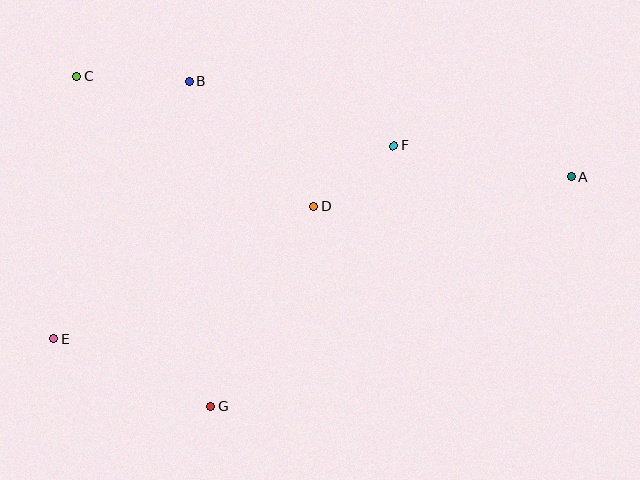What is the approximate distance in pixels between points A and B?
The distance between A and B is approximately 394 pixels.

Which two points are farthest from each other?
Points A and E are farthest from each other.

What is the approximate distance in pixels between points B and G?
The distance between B and G is approximately 325 pixels.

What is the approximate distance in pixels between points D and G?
The distance between D and G is approximately 224 pixels.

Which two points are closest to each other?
Points D and F are closest to each other.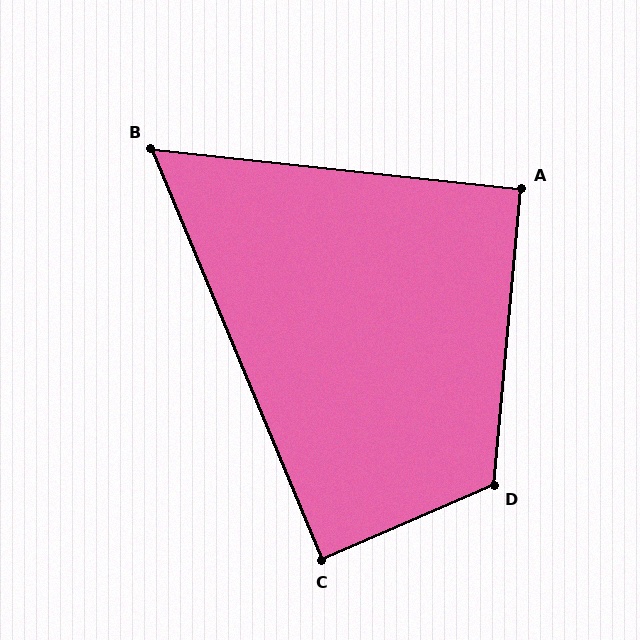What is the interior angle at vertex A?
Approximately 91 degrees (approximately right).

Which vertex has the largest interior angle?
D, at approximately 119 degrees.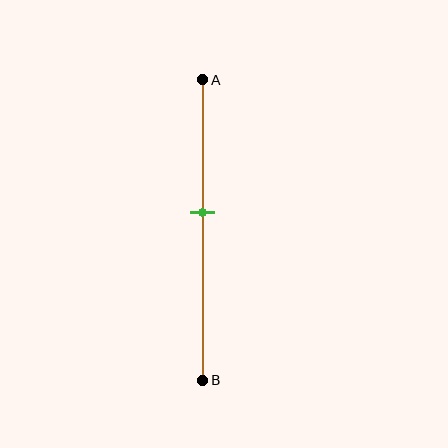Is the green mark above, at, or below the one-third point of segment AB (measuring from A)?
The green mark is below the one-third point of segment AB.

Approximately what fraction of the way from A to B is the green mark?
The green mark is approximately 45% of the way from A to B.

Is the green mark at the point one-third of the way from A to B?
No, the mark is at about 45% from A, not at the 33% one-third point.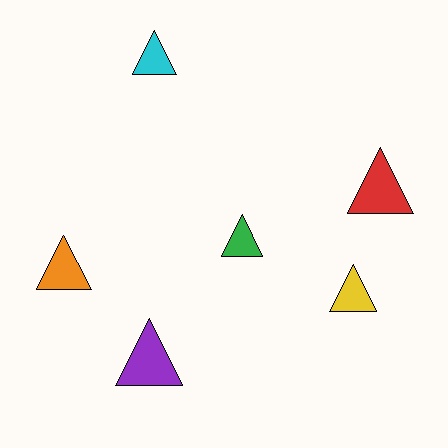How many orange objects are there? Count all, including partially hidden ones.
There is 1 orange object.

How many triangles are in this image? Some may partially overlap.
There are 6 triangles.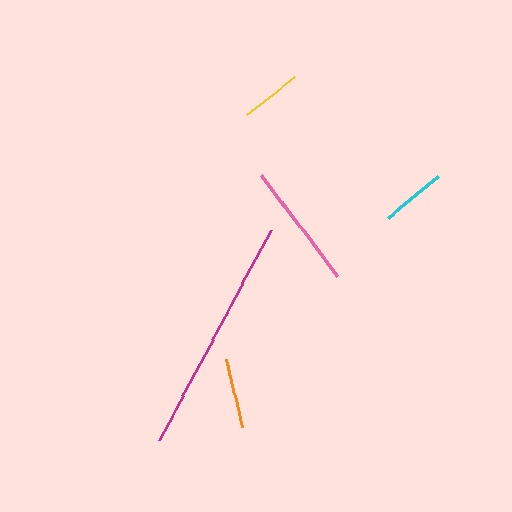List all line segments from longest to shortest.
From longest to shortest: magenta, pink, orange, cyan, yellow.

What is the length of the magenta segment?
The magenta segment is approximately 239 pixels long.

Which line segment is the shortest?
The yellow line is the shortest at approximately 60 pixels.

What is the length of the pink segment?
The pink segment is approximately 126 pixels long.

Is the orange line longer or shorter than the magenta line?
The magenta line is longer than the orange line.